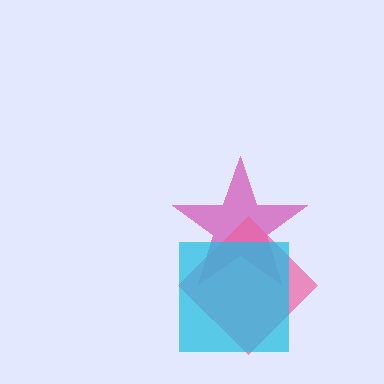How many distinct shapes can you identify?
There are 3 distinct shapes: a magenta star, a pink diamond, a cyan square.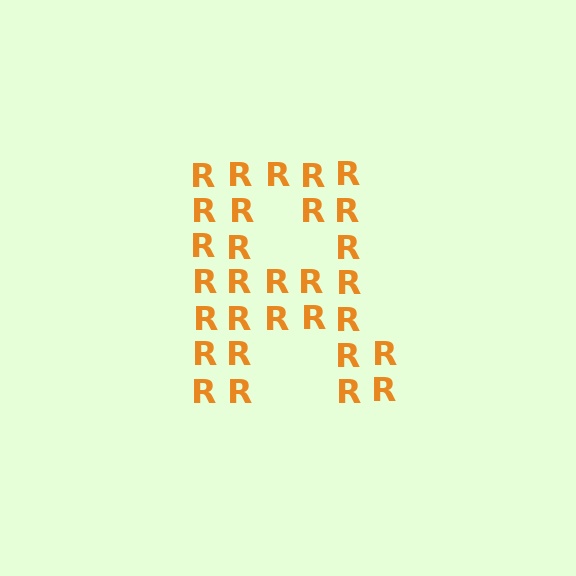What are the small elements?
The small elements are letter R's.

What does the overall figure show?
The overall figure shows the letter R.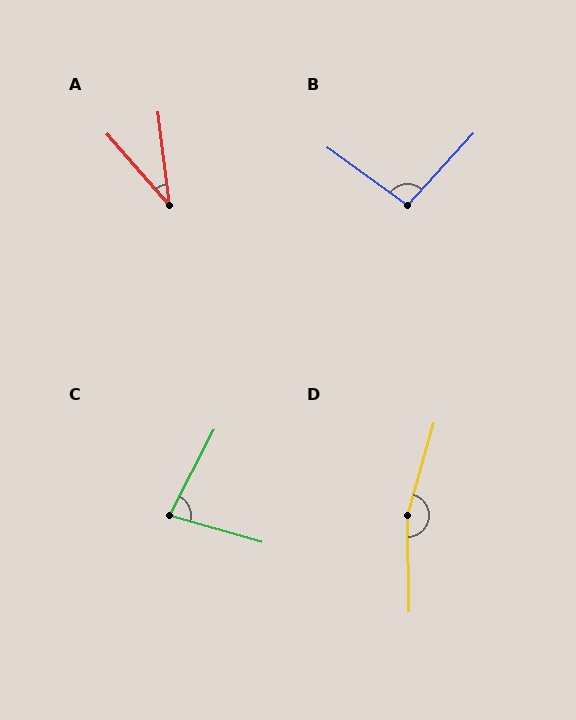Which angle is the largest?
D, at approximately 163 degrees.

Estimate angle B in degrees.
Approximately 97 degrees.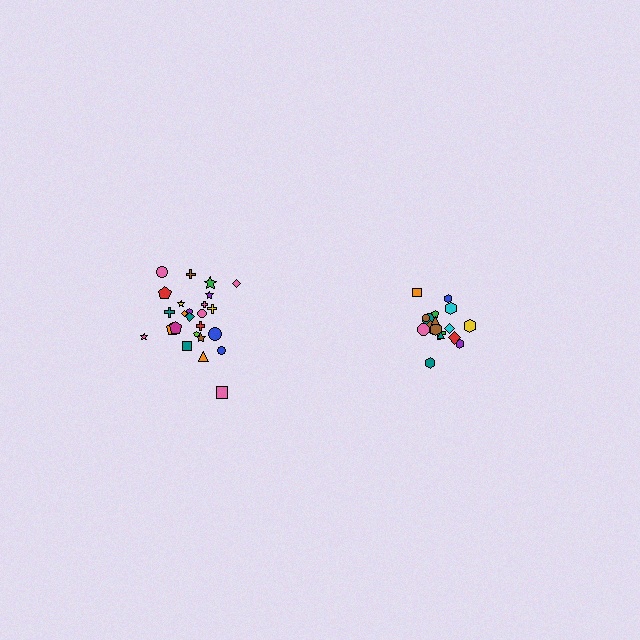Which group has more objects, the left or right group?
The left group.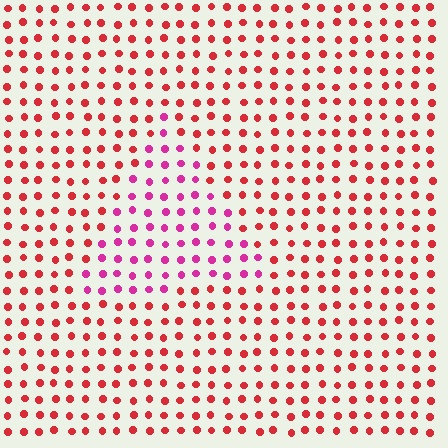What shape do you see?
I see a triangle.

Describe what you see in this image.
The image is filled with small red elements in a uniform arrangement. A triangle-shaped region is visible where the elements are tinted to a slightly different hue, forming a subtle color boundary.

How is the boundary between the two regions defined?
The boundary is defined purely by a slight shift in hue (about 37 degrees). Spacing, size, and orientation are identical on both sides.